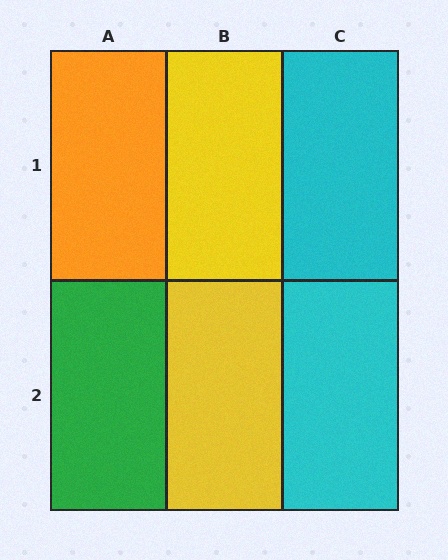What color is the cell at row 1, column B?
Yellow.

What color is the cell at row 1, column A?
Orange.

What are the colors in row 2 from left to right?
Green, yellow, cyan.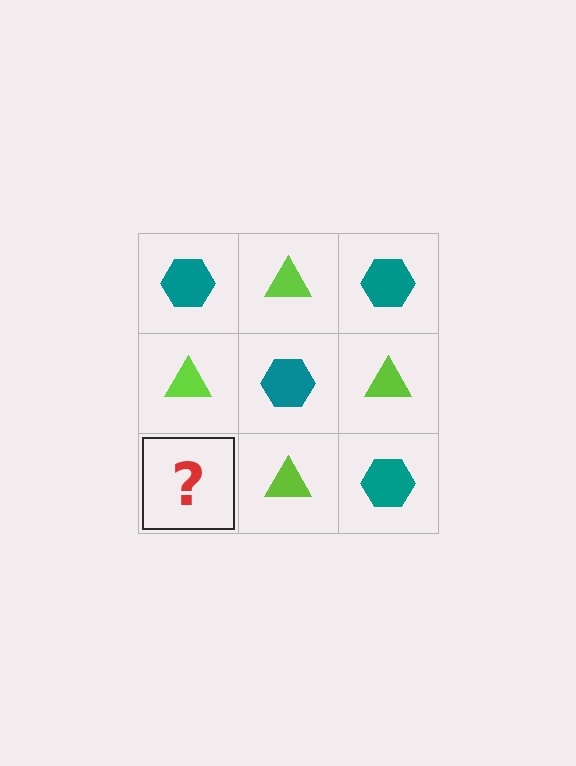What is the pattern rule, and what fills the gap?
The rule is that it alternates teal hexagon and lime triangle in a checkerboard pattern. The gap should be filled with a teal hexagon.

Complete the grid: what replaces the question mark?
The question mark should be replaced with a teal hexagon.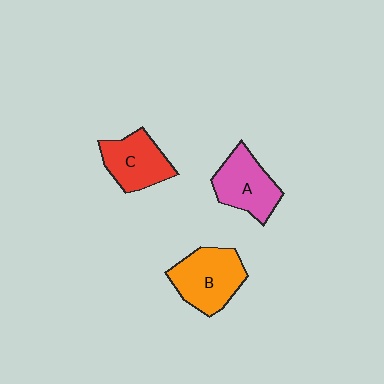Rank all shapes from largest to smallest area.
From largest to smallest: B (orange), A (pink), C (red).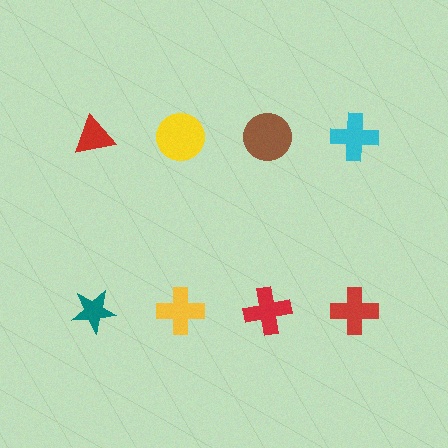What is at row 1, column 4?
A cyan cross.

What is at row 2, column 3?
A red cross.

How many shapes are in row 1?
4 shapes.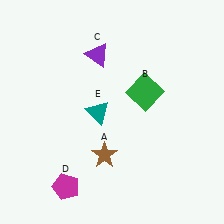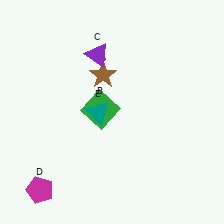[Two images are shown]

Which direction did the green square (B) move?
The green square (B) moved left.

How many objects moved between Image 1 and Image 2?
3 objects moved between the two images.